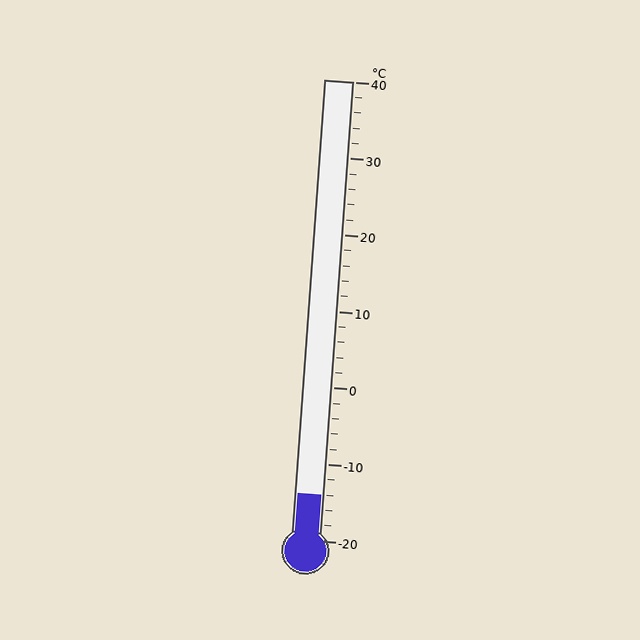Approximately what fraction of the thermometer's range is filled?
The thermometer is filled to approximately 10% of its range.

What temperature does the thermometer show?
The thermometer shows approximately -14°C.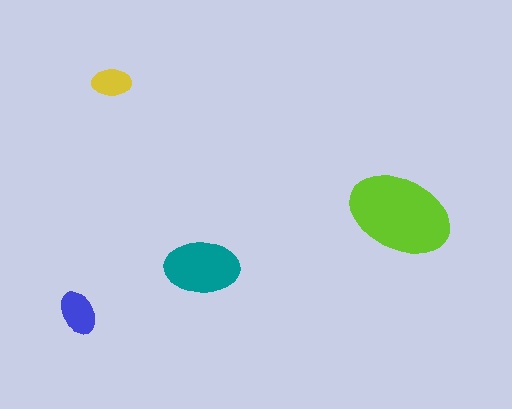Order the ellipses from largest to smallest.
the lime one, the teal one, the blue one, the yellow one.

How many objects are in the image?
There are 4 objects in the image.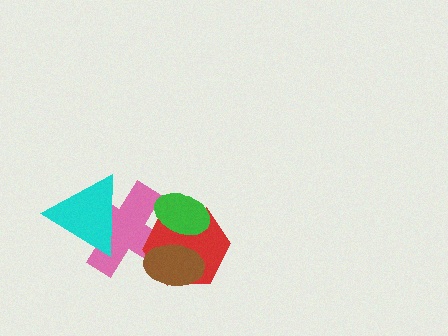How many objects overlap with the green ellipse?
3 objects overlap with the green ellipse.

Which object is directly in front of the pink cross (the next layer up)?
The red hexagon is directly in front of the pink cross.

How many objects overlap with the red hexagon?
3 objects overlap with the red hexagon.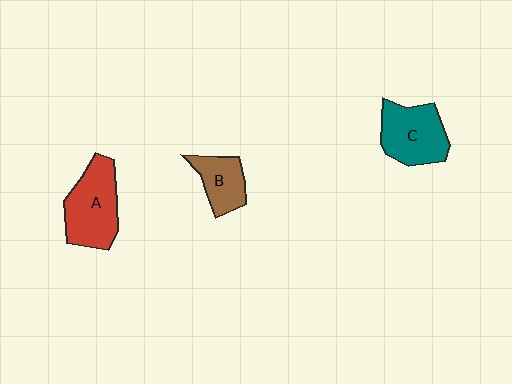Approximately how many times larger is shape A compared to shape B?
Approximately 1.7 times.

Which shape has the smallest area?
Shape B (brown).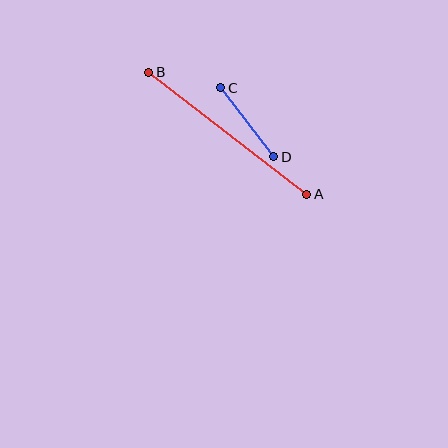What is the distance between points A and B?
The distance is approximately 200 pixels.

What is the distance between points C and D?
The distance is approximately 87 pixels.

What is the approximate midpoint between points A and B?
The midpoint is at approximately (228, 133) pixels.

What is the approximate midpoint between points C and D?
The midpoint is at approximately (247, 122) pixels.